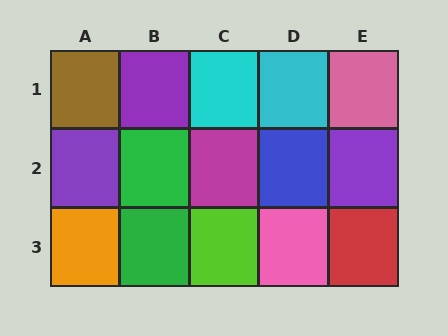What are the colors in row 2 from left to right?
Purple, green, magenta, blue, purple.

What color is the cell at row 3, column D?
Pink.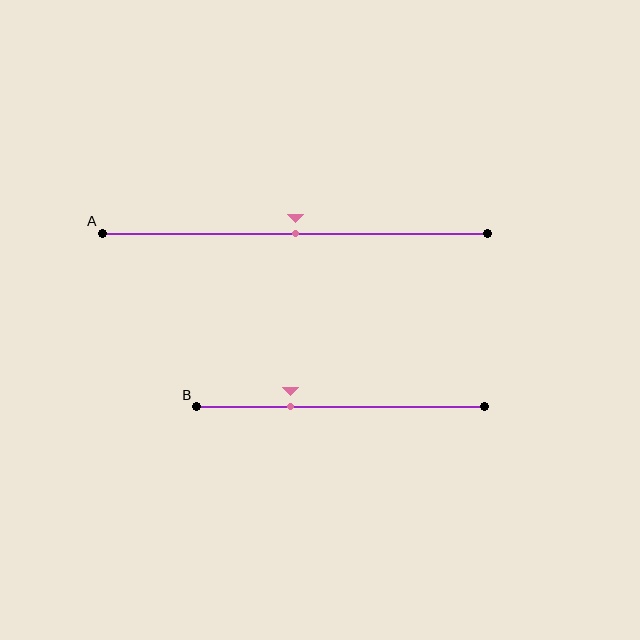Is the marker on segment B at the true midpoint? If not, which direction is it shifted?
No, the marker on segment B is shifted to the left by about 17% of the segment length.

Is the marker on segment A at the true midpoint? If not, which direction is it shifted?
Yes, the marker on segment A is at the true midpoint.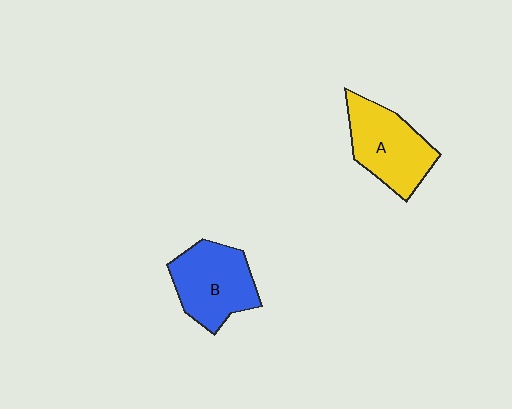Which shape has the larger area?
Shape A (yellow).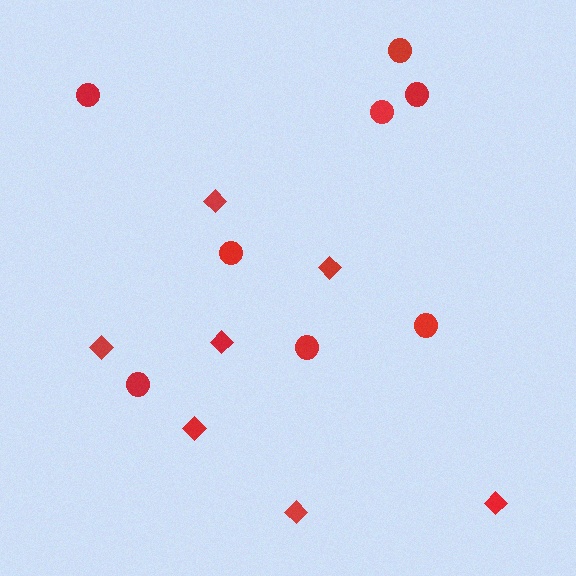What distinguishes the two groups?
There are 2 groups: one group of circles (8) and one group of diamonds (7).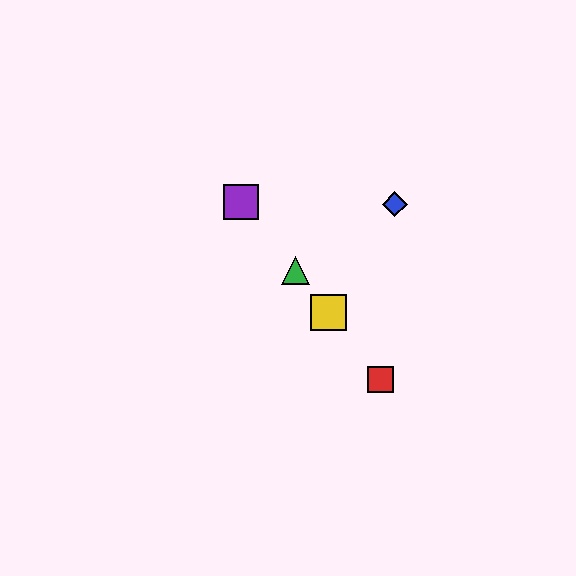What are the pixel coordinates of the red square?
The red square is at (381, 379).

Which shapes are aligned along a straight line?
The red square, the green triangle, the yellow square, the purple square are aligned along a straight line.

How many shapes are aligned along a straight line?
4 shapes (the red square, the green triangle, the yellow square, the purple square) are aligned along a straight line.